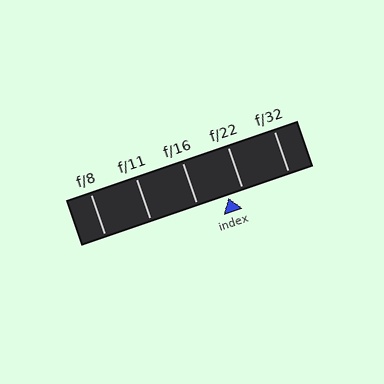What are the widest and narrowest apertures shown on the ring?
The widest aperture shown is f/8 and the narrowest is f/32.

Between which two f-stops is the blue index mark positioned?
The index mark is between f/16 and f/22.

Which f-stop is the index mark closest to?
The index mark is closest to f/22.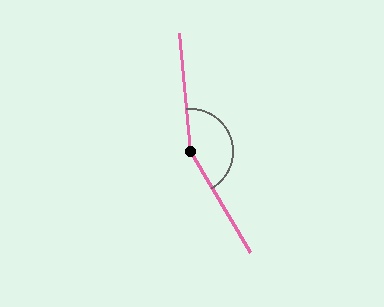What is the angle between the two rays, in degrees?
Approximately 155 degrees.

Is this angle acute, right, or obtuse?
It is obtuse.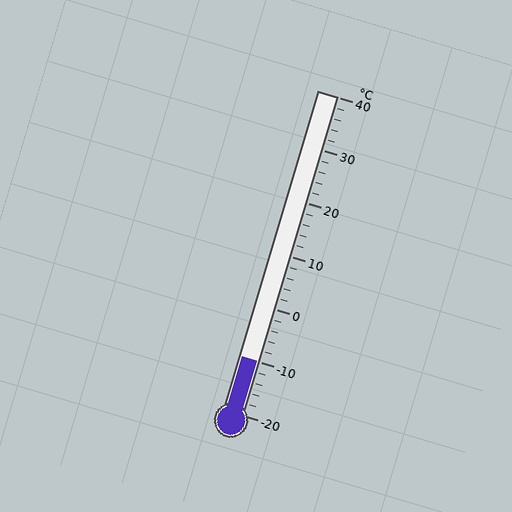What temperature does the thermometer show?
The thermometer shows approximately -10°C.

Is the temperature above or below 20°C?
The temperature is below 20°C.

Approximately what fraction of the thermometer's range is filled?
The thermometer is filled to approximately 15% of its range.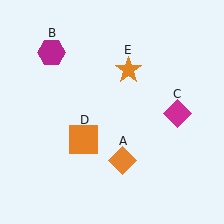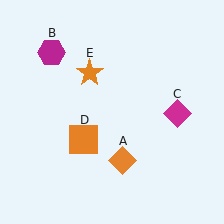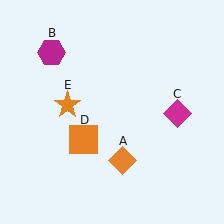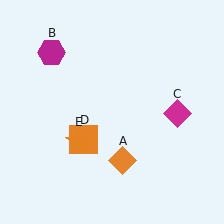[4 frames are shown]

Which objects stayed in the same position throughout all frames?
Orange diamond (object A) and magenta hexagon (object B) and magenta diamond (object C) and orange square (object D) remained stationary.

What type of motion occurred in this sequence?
The orange star (object E) rotated counterclockwise around the center of the scene.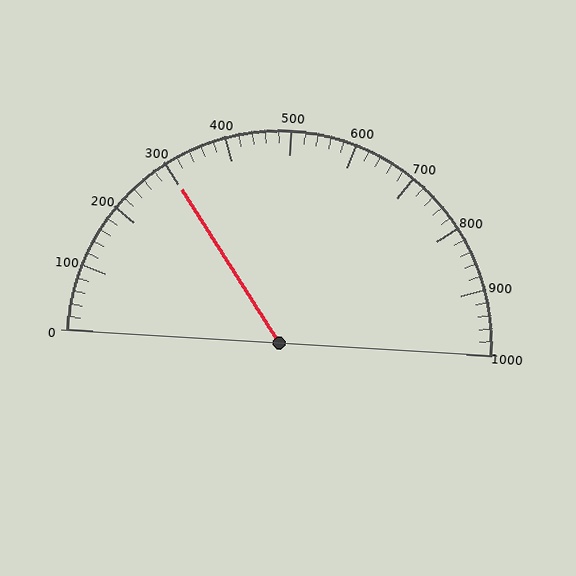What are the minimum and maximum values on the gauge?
The gauge ranges from 0 to 1000.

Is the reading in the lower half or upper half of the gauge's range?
The reading is in the lower half of the range (0 to 1000).